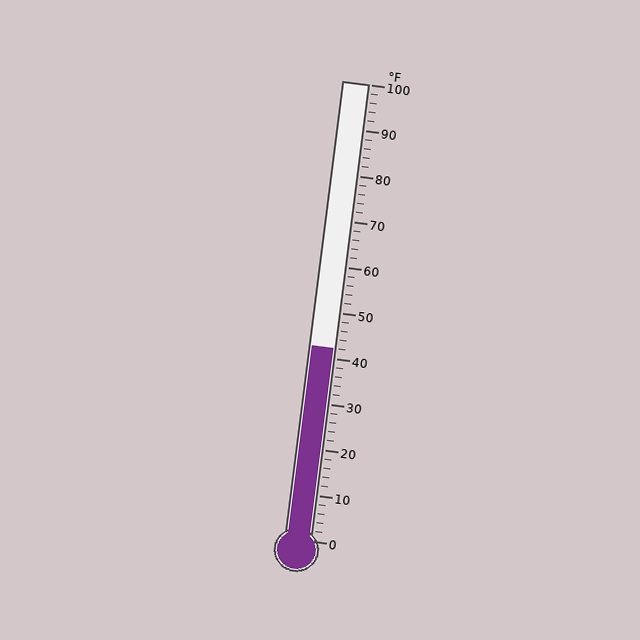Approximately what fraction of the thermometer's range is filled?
The thermometer is filled to approximately 40% of its range.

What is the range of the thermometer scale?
The thermometer scale ranges from 0°F to 100°F.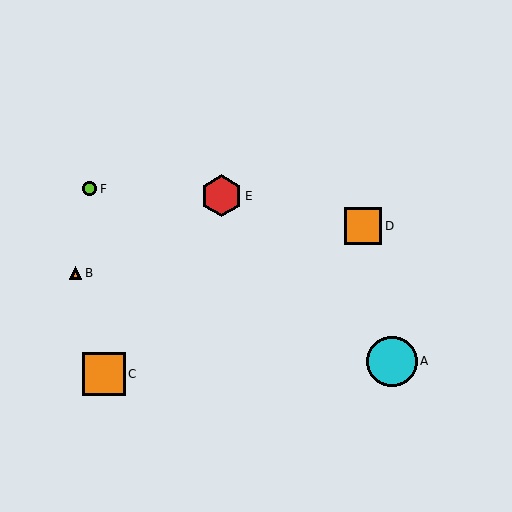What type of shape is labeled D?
Shape D is an orange square.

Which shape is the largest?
The cyan circle (labeled A) is the largest.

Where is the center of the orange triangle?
The center of the orange triangle is at (75, 273).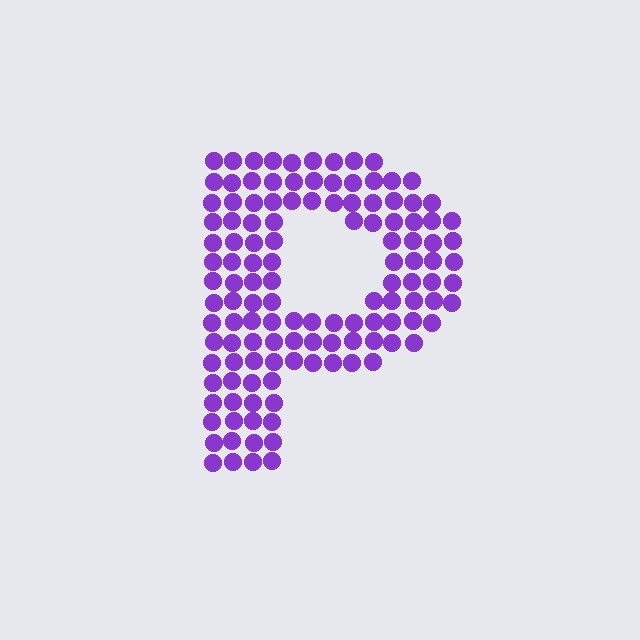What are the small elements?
The small elements are circles.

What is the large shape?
The large shape is the letter P.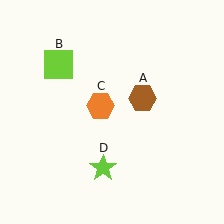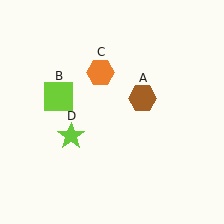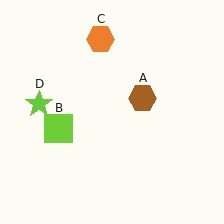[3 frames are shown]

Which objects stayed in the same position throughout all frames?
Brown hexagon (object A) remained stationary.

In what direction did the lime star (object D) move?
The lime star (object D) moved up and to the left.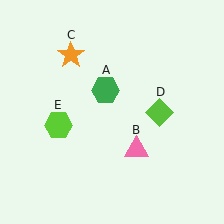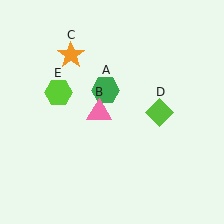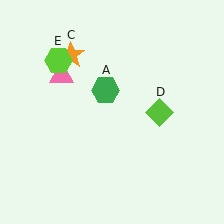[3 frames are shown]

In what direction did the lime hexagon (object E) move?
The lime hexagon (object E) moved up.